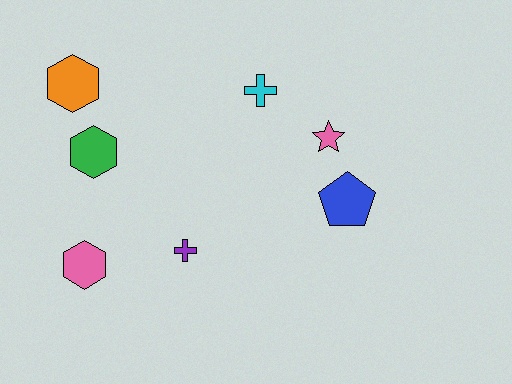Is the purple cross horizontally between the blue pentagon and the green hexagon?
Yes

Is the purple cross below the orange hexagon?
Yes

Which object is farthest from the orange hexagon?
The blue pentagon is farthest from the orange hexagon.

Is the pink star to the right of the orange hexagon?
Yes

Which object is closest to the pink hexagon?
The purple cross is closest to the pink hexagon.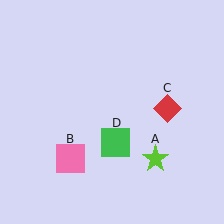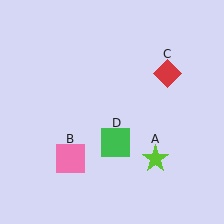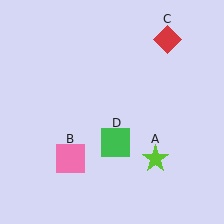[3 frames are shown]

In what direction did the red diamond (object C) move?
The red diamond (object C) moved up.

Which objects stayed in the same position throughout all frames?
Lime star (object A) and pink square (object B) and green square (object D) remained stationary.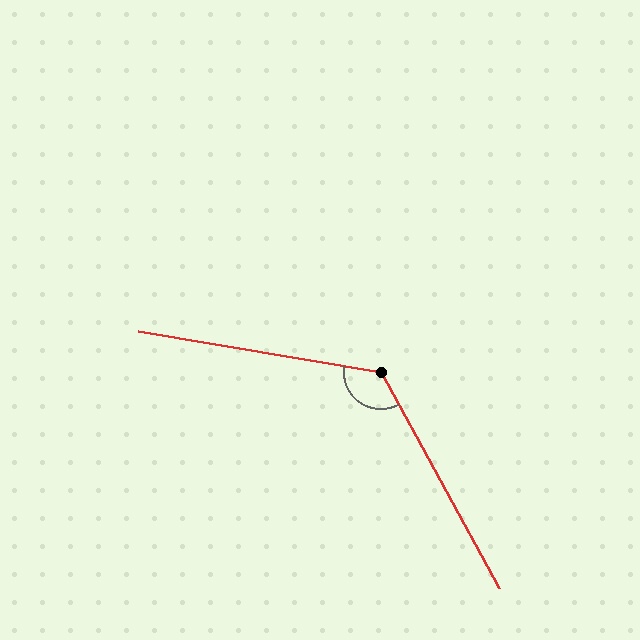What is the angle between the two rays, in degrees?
Approximately 128 degrees.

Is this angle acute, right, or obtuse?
It is obtuse.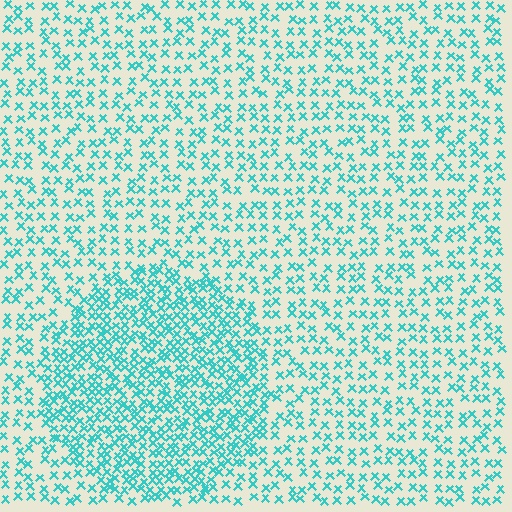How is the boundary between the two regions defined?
The boundary is defined by a change in element density (approximately 2.0x ratio). All elements are the same color, size, and shape.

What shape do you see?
I see a circle.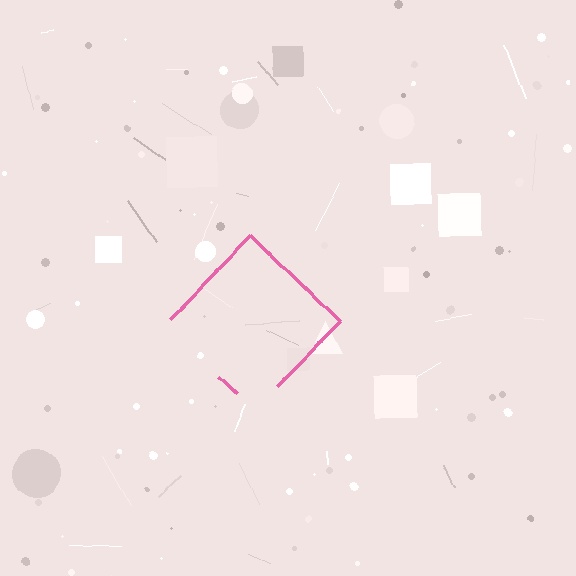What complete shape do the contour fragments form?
The contour fragments form a diamond.